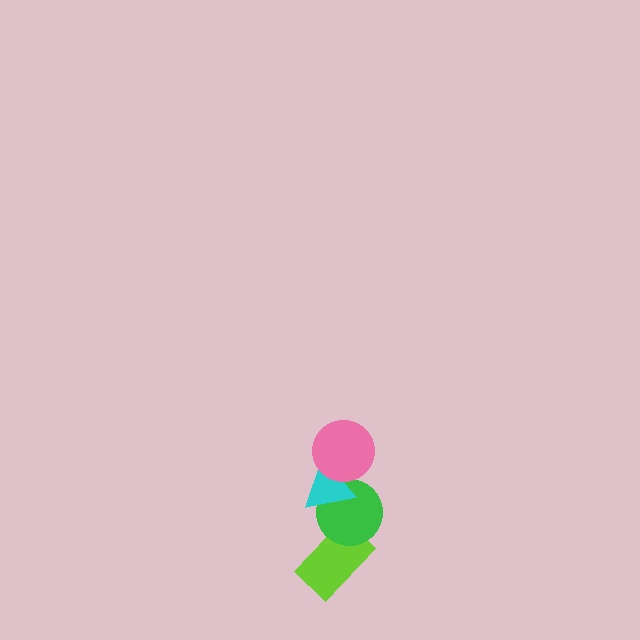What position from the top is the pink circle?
The pink circle is 1st from the top.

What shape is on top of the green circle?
The cyan triangle is on top of the green circle.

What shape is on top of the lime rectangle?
The green circle is on top of the lime rectangle.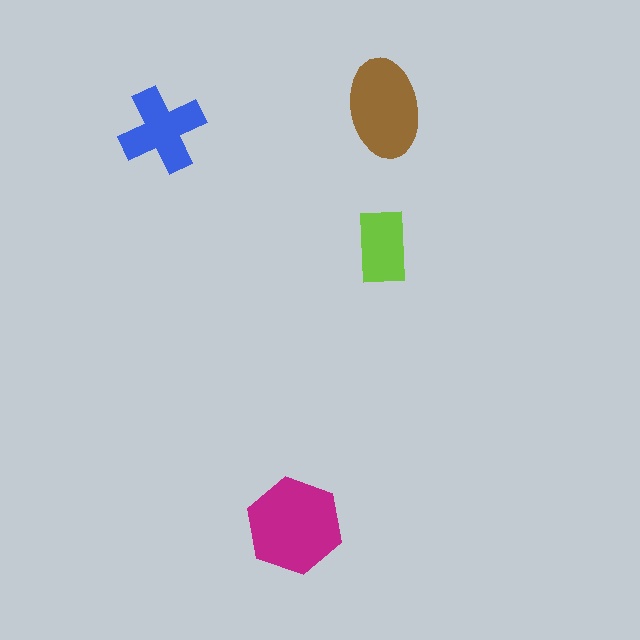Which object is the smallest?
The lime rectangle.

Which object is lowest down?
The magenta hexagon is bottommost.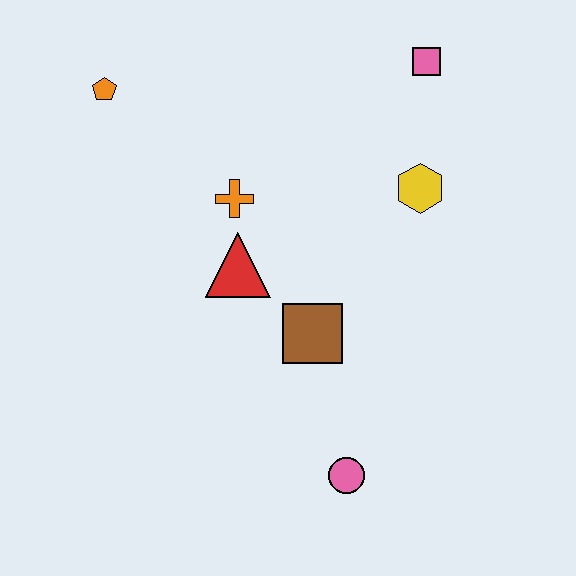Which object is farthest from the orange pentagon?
The pink circle is farthest from the orange pentagon.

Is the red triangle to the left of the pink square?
Yes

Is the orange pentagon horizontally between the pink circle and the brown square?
No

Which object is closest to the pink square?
The yellow hexagon is closest to the pink square.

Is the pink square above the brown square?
Yes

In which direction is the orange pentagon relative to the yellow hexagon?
The orange pentagon is to the left of the yellow hexagon.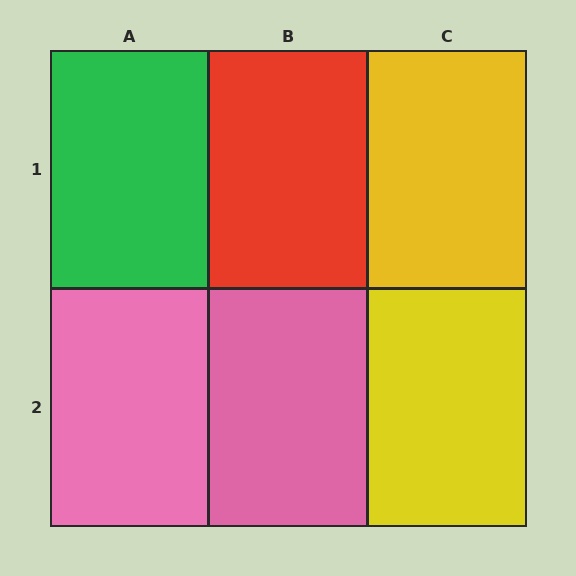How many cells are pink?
2 cells are pink.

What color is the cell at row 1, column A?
Green.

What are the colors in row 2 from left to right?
Pink, pink, yellow.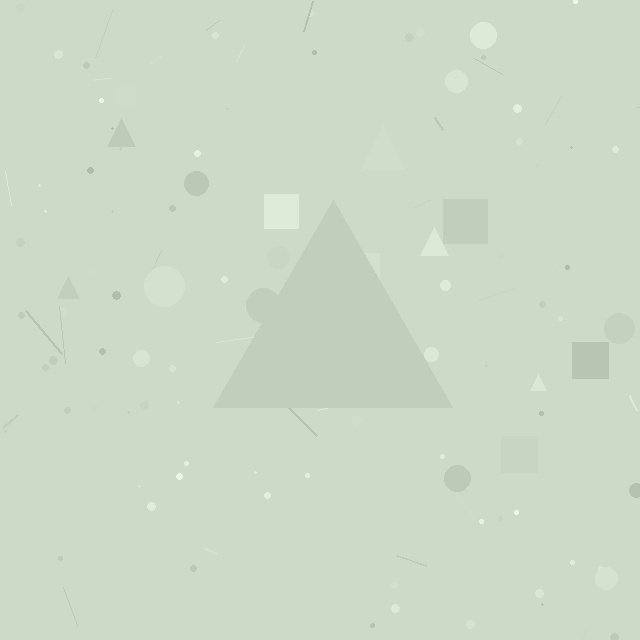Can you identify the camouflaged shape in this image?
The camouflaged shape is a triangle.